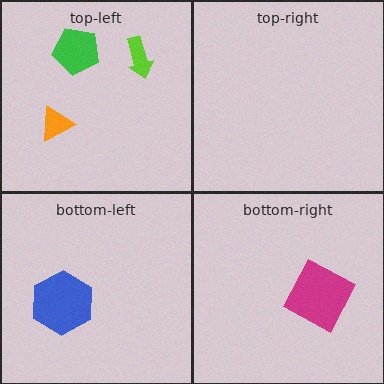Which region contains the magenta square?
The bottom-right region.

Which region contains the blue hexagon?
The bottom-left region.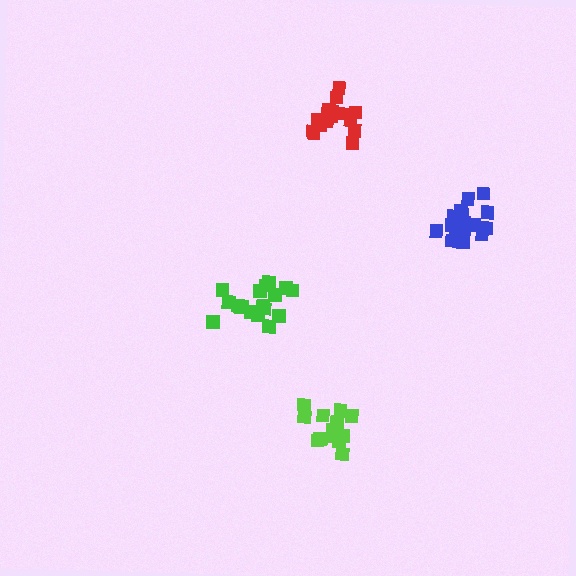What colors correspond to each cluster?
The clusters are colored: green, blue, lime, red.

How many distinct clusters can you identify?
There are 4 distinct clusters.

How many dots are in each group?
Group 1: 19 dots, Group 2: 18 dots, Group 3: 15 dots, Group 4: 16 dots (68 total).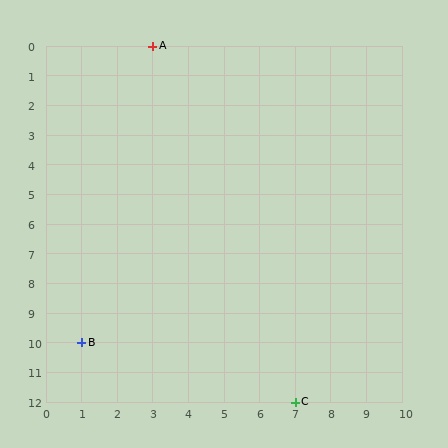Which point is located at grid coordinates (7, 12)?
Point C is at (7, 12).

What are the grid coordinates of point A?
Point A is at grid coordinates (3, 0).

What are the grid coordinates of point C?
Point C is at grid coordinates (7, 12).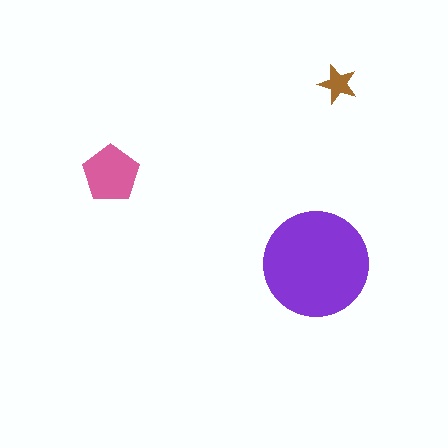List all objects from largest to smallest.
The purple circle, the pink pentagon, the brown star.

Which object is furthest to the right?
The brown star is rightmost.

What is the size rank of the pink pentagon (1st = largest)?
2nd.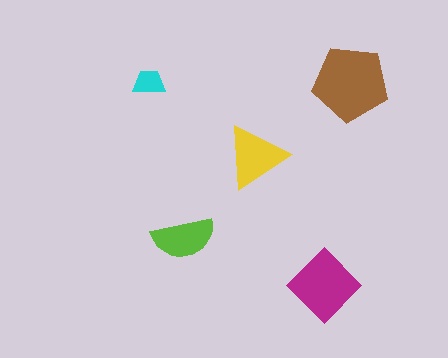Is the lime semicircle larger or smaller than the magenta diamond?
Smaller.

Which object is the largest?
The brown pentagon.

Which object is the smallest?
The cyan trapezoid.